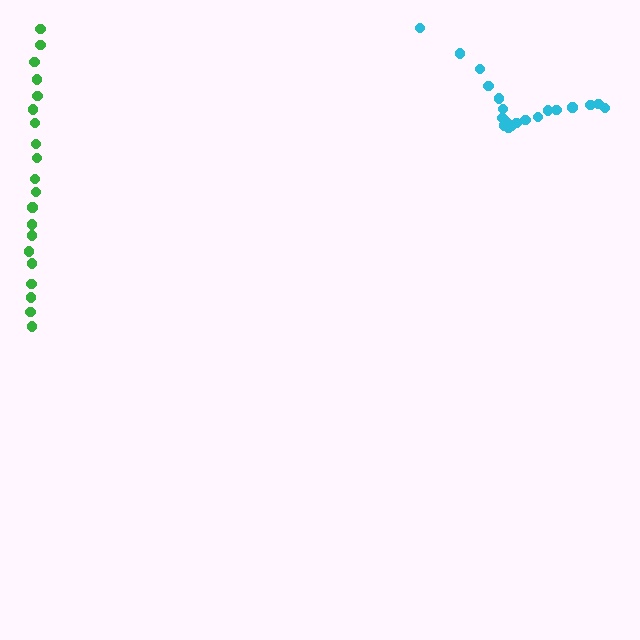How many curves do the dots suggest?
There are 2 distinct paths.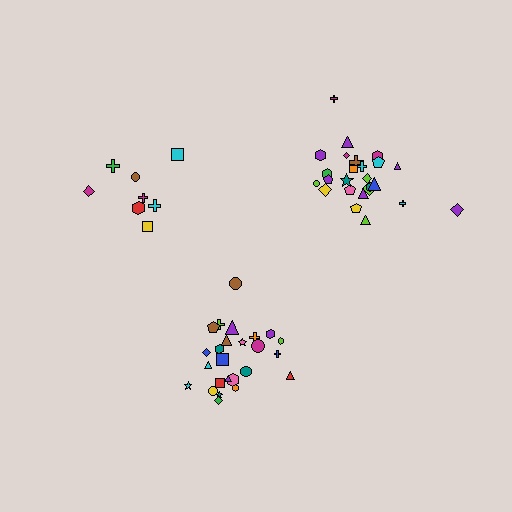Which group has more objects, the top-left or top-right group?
The top-right group.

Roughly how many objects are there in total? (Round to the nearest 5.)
Roughly 60 objects in total.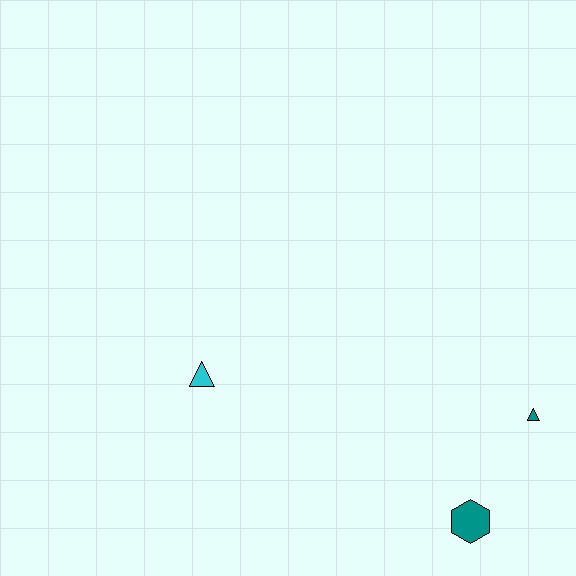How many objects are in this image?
There are 3 objects.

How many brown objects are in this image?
There are no brown objects.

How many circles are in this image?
There are no circles.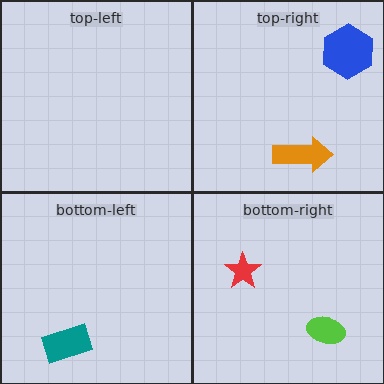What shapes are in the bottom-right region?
The red star, the lime ellipse.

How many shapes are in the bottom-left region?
1.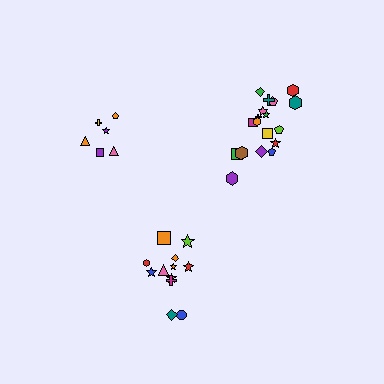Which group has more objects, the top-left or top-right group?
The top-right group.